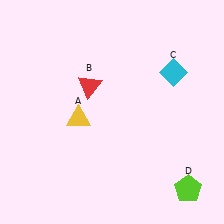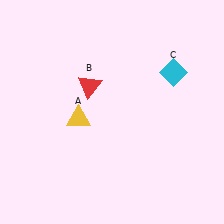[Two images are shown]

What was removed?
The lime pentagon (D) was removed in Image 2.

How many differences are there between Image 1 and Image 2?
There is 1 difference between the two images.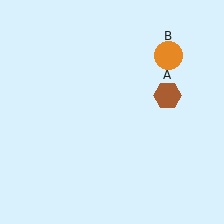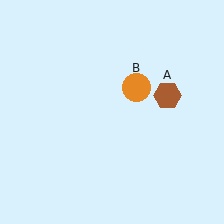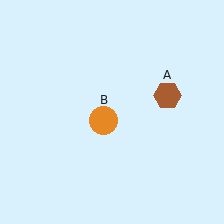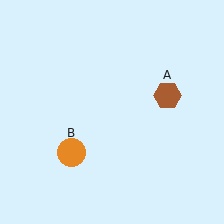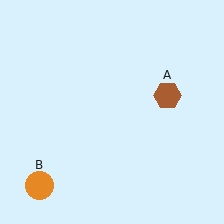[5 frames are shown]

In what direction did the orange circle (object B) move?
The orange circle (object B) moved down and to the left.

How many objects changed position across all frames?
1 object changed position: orange circle (object B).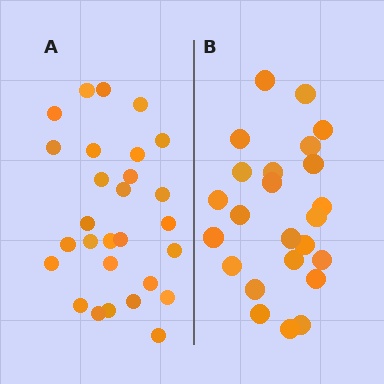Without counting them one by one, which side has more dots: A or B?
Region A (the left region) has more dots.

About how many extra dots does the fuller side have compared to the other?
Region A has about 4 more dots than region B.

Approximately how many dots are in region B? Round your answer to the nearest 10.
About 20 dots. (The exact count is 24, which rounds to 20.)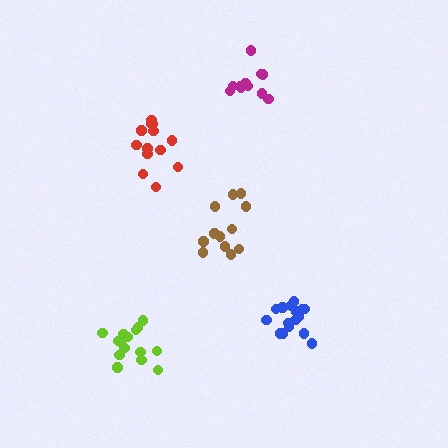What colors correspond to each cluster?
The clusters are colored: magenta, red, blue, brown, lime.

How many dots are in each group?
Group 1: 11 dots, Group 2: 13 dots, Group 3: 16 dots, Group 4: 12 dots, Group 5: 15 dots (67 total).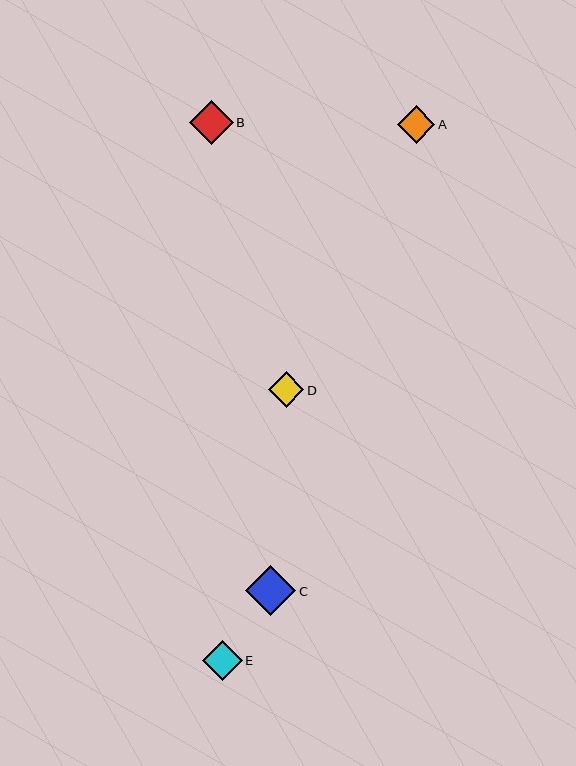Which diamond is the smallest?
Diamond D is the smallest with a size of approximately 35 pixels.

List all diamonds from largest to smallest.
From largest to smallest: C, B, E, A, D.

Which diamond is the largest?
Diamond C is the largest with a size of approximately 50 pixels.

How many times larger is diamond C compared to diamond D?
Diamond C is approximately 1.4 times the size of diamond D.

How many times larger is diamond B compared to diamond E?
Diamond B is approximately 1.1 times the size of diamond E.